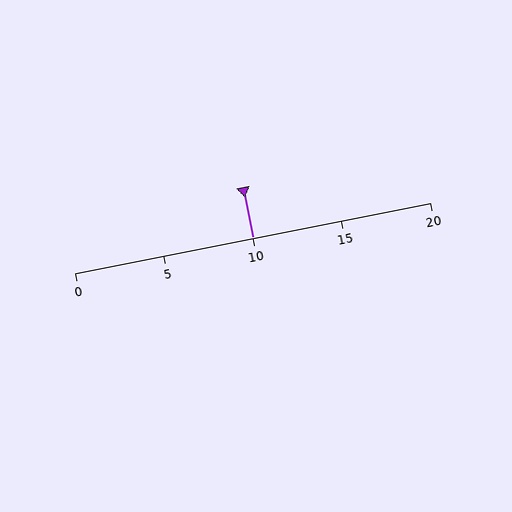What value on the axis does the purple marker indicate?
The marker indicates approximately 10.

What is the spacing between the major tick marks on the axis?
The major ticks are spaced 5 apart.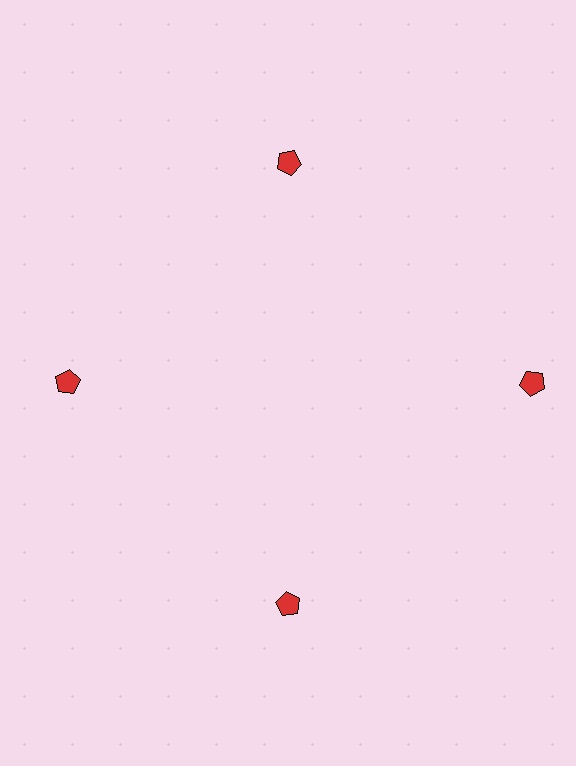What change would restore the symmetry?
The symmetry would be restored by moving it inward, back onto the ring so that all 4 pentagons sit at equal angles and equal distance from the center.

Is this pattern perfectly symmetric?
No. The 4 red pentagons are arranged in a ring, but one element near the 3 o'clock position is pushed outward from the center, breaking the 4-fold rotational symmetry.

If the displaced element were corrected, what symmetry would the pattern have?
It would have 4-fold rotational symmetry — the pattern would map onto itself every 90 degrees.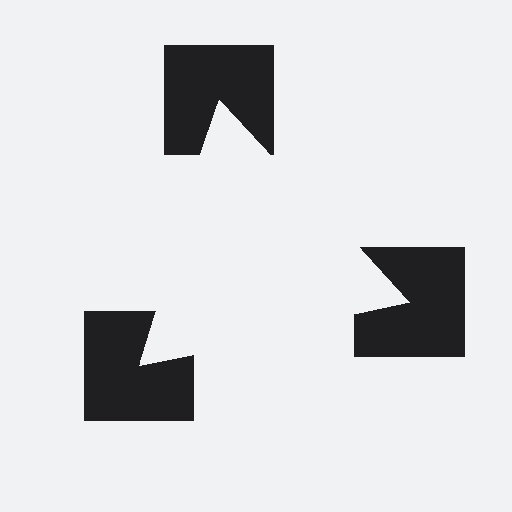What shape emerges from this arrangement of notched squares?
An illusory triangle — its edges are inferred from the aligned wedge cuts in the notched squares, not physically drawn.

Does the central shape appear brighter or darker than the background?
It typically appears slightly brighter than the background, even though no actual brightness change is drawn.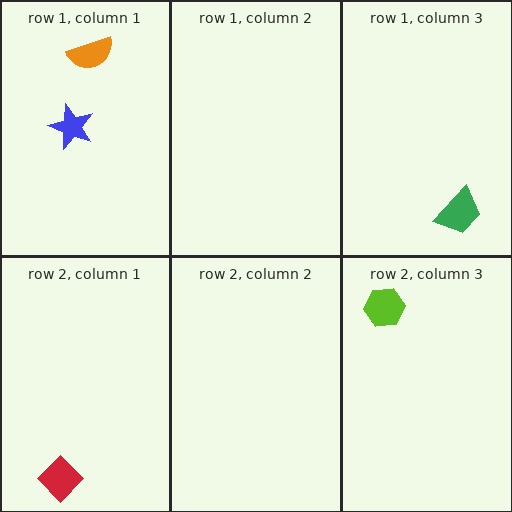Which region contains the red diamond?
The row 2, column 1 region.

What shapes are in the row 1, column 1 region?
The blue star, the orange semicircle.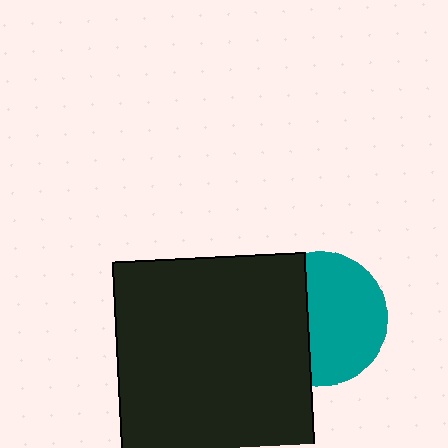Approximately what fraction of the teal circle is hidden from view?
Roughly 39% of the teal circle is hidden behind the black rectangle.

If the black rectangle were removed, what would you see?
You would see the complete teal circle.